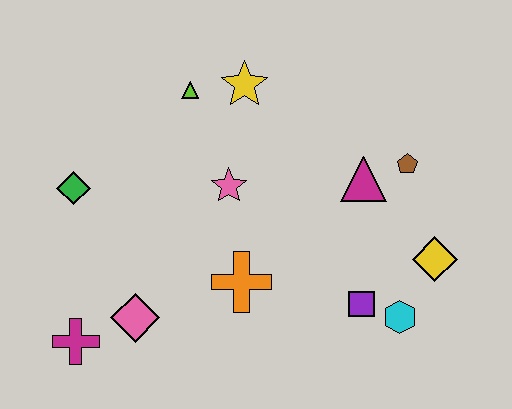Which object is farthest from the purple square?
The green diamond is farthest from the purple square.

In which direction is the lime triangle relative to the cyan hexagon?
The lime triangle is above the cyan hexagon.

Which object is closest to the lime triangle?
The yellow star is closest to the lime triangle.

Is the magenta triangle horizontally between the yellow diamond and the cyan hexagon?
No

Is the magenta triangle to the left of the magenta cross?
No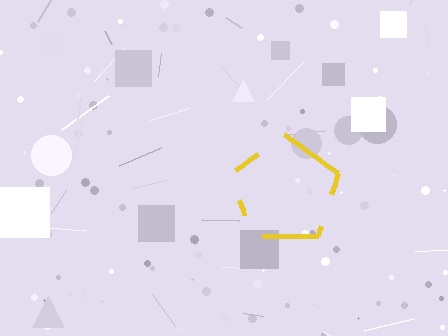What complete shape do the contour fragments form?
The contour fragments form a pentagon.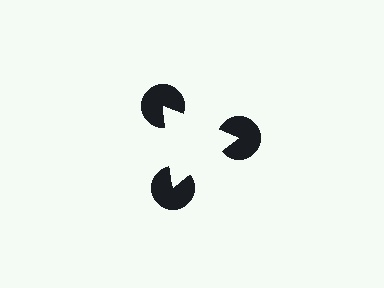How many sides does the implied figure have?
3 sides.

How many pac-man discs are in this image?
There are 3 — one at each vertex of the illusory triangle.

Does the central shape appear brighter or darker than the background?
It typically appears slightly brighter than the background, even though no actual brightness change is drawn.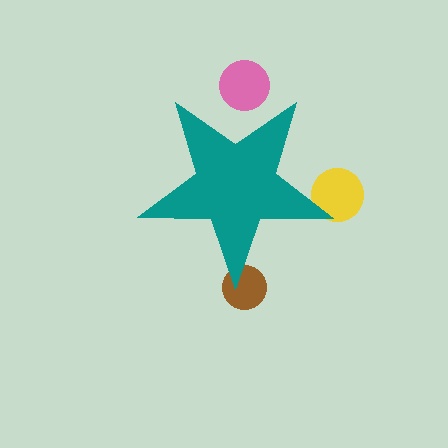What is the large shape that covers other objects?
A teal star.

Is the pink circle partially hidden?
Yes, the pink circle is partially hidden behind the teal star.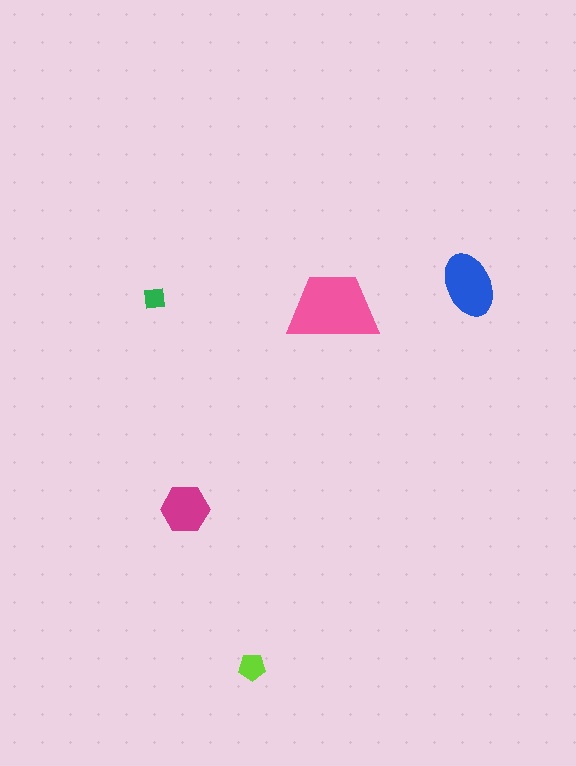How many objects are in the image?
There are 5 objects in the image.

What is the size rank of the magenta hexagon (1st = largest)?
3rd.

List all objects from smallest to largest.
The green square, the lime pentagon, the magenta hexagon, the blue ellipse, the pink trapezoid.